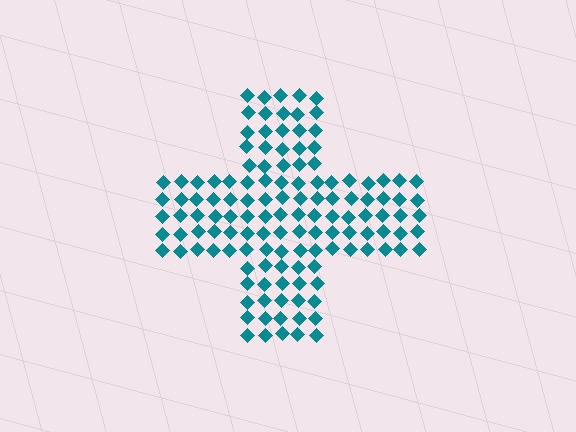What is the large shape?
The large shape is a cross.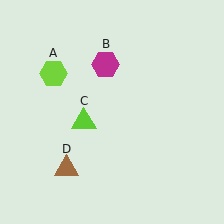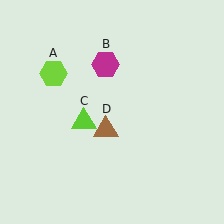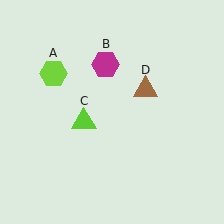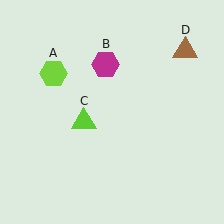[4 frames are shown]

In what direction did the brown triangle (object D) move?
The brown triangle (object D) moved up and to the right.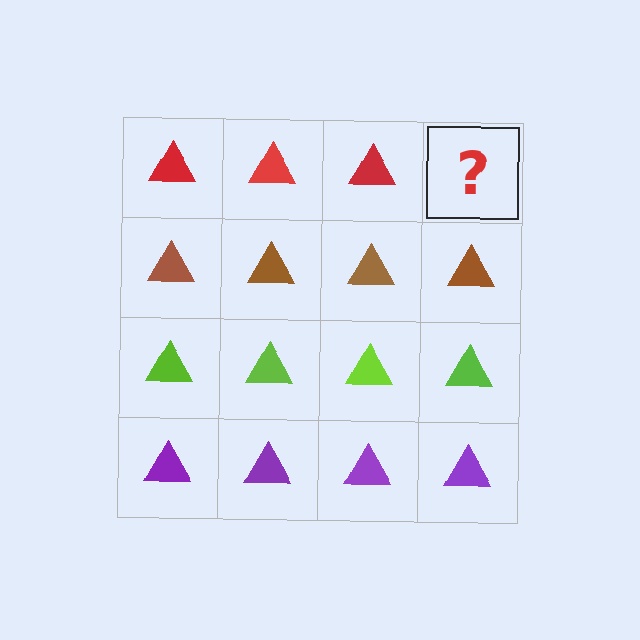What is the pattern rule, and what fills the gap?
The rule is that each row has a consistent color. The gap should be filled with a red triangle.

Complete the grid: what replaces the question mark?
The question mark should be replaced with a red triangle.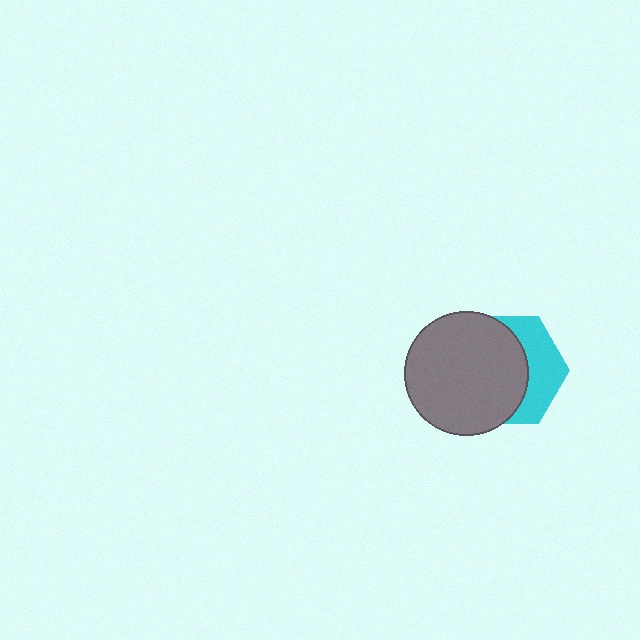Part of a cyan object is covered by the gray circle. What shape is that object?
It is a hexagon.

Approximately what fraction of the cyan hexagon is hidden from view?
Roughly 63% of the cyan hexagon is hidden behind the gray circle.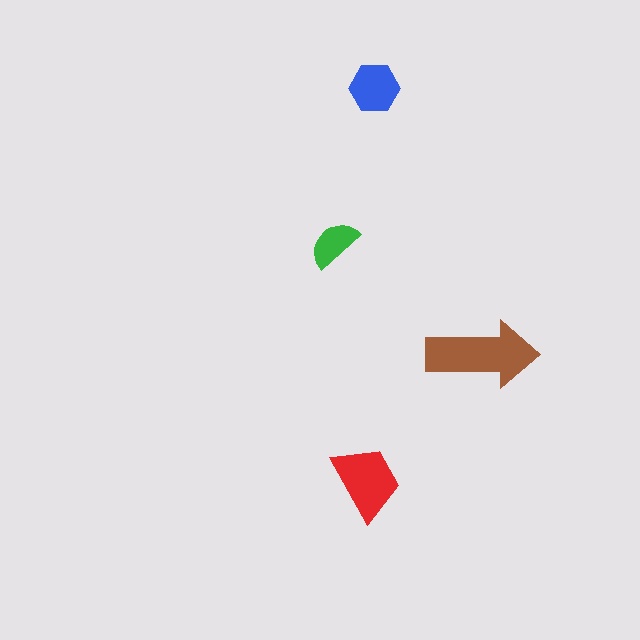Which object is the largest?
The brown arrow.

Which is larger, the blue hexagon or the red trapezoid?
The red trapezoid.